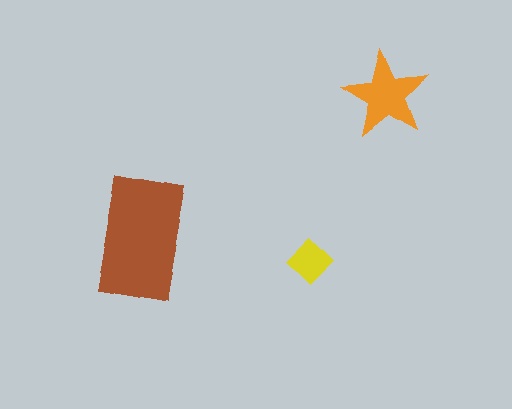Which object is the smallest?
The yellow diamond.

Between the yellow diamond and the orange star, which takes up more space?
The orange star.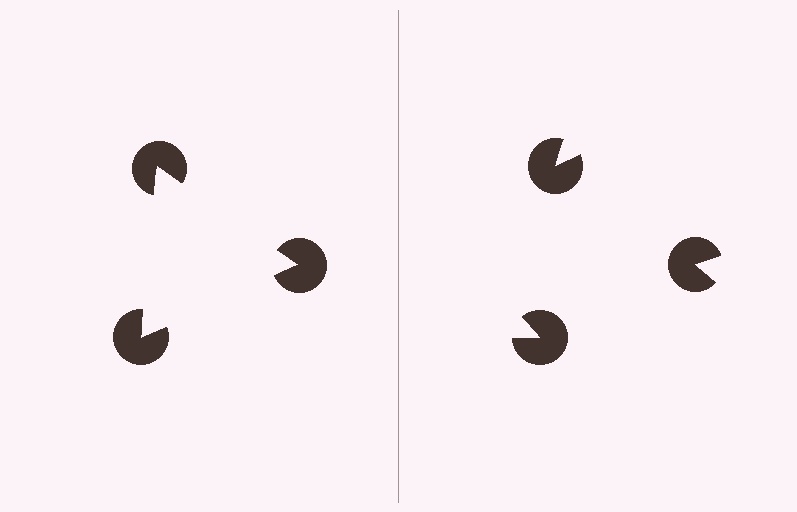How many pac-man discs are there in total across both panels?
6 — 3 on each side.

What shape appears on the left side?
An illusory triangle.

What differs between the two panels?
The pac-man discs are positioned identically on both sides; only the wedge orientations differ. On the left they align to a triangle; on the right they are misaligned.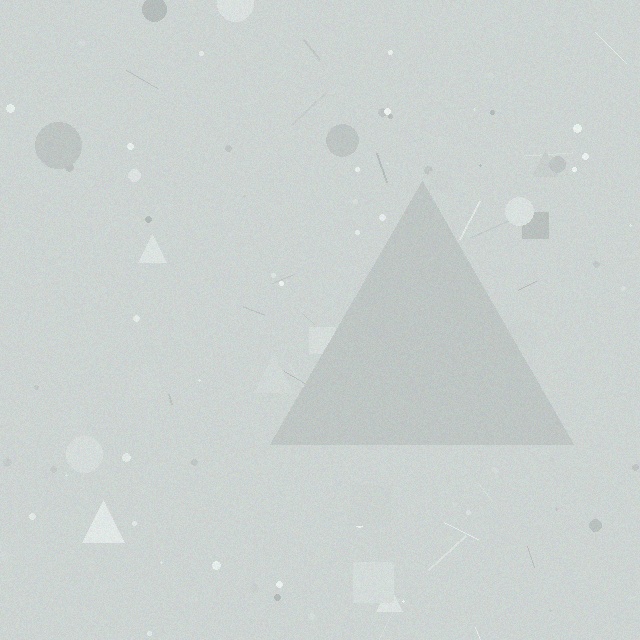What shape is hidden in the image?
A triangle is hidden in the image.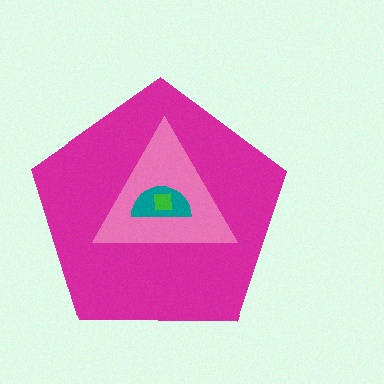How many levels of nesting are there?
4.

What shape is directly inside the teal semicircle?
The green square.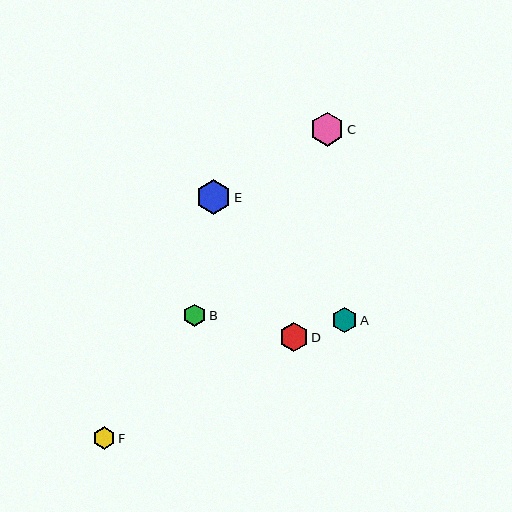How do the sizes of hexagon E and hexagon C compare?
Hexagon E and hexagon C are approximately the same size.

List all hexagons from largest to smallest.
From largest to smallest: E, C, D, A, B, F.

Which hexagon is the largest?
Hexagon E is the largest with a size of approximately 34 pixels.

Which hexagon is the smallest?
Hexagon F is the smallest with a size of approximately 22 pixels.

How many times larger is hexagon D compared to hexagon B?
Hexagon D is approximately 1.3 times the size of hexagon B.